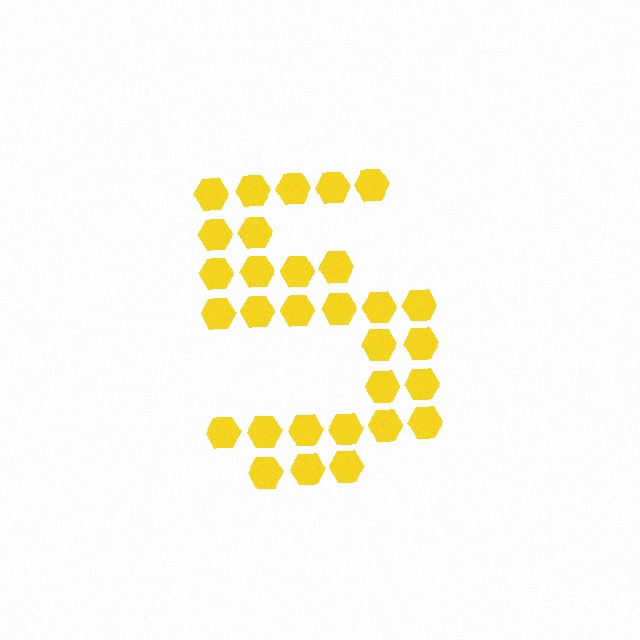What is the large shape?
The large shape is the digit 5.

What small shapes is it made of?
It is made of small hexagons.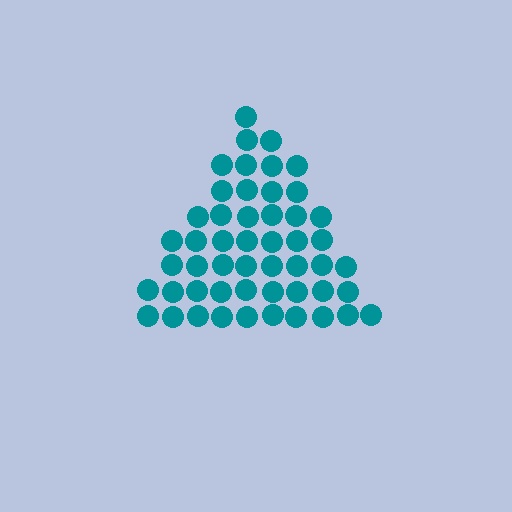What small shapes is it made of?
It is made of small circles.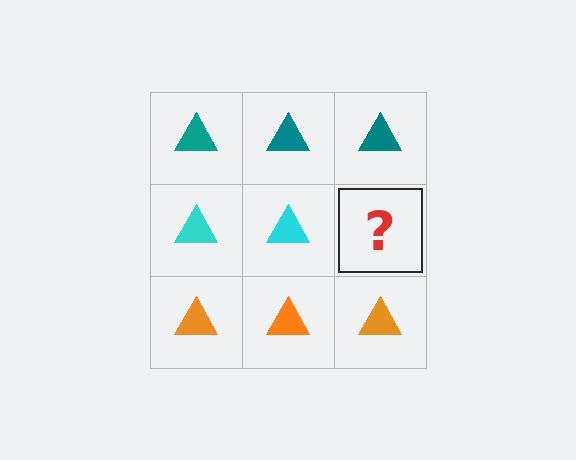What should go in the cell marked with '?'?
The missing cell should contain a cyan triangle.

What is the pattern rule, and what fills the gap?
The rule is that each row has a consistent color. The gap should be filled with a cyan triangle.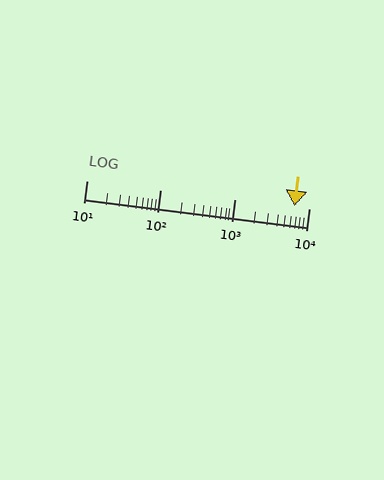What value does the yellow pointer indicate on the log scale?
The pointer indicates approximately 6400.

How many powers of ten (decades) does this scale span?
The scale spans 3 decades, from 10 to 10000.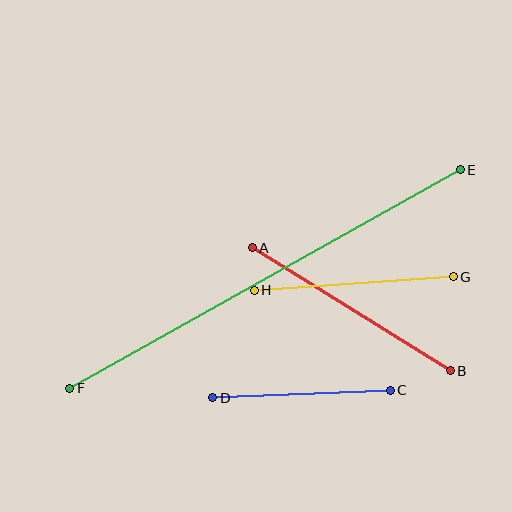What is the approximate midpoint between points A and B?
The midpoint is at approximately (351, 309) pixels.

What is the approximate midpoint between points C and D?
The midpoint is at approximately (302, 394) pixels.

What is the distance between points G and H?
The distance is approximately 200 pixels.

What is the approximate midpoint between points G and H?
The midpoint is at approximately (354, 283) pixels.